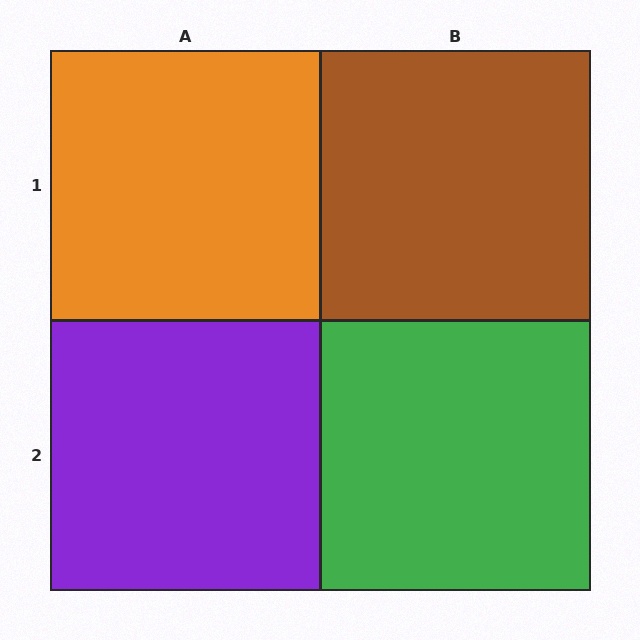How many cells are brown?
1 cell is brown.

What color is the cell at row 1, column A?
Orange.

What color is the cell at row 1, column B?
Brown.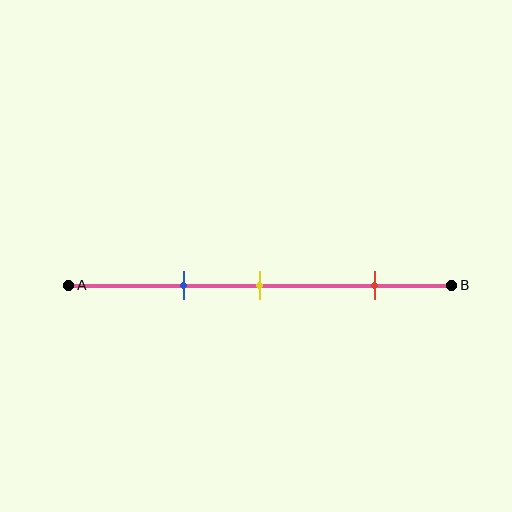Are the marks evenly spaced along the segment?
No, the marks are not evenly spaced.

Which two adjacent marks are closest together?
The blue and yellow marks are the closest adjacent pair.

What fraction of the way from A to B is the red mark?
The red mark is approximately 80% (0.8) of the way from A to B.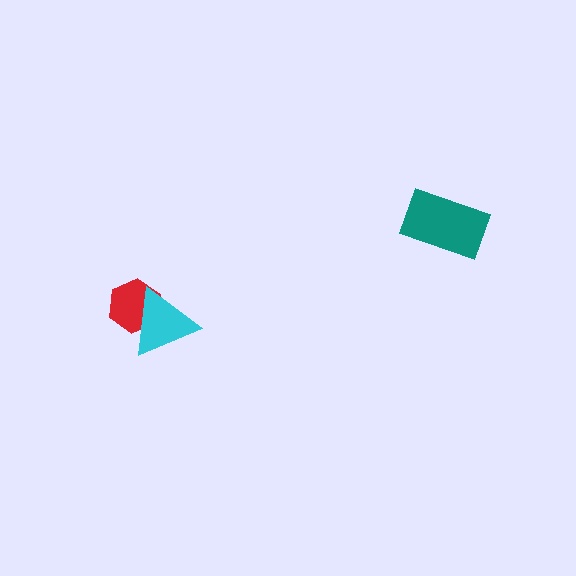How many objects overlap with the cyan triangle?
1 object overlaps with the cyan triangle.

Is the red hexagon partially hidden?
Yes, it is partially covered by another shape.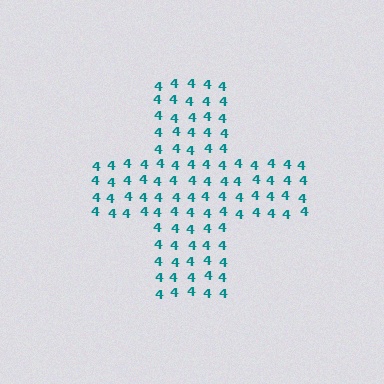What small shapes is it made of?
It is made of small digit 4's.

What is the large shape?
The large shape is a cross.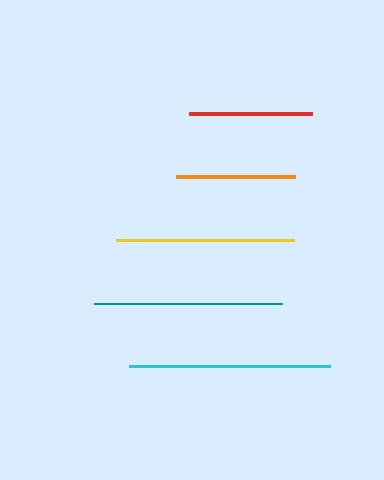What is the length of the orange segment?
The orange segment is approximately 119 pixels long.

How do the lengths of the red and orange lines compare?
The red and orange lines are approximately the same length.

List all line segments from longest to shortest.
From longest to shortest: cyan, teal, yellow, red, orange.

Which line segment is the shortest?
The orange line is the shortest at approximately 119 pixels.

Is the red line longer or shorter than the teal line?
The teal line is longer than the red line.